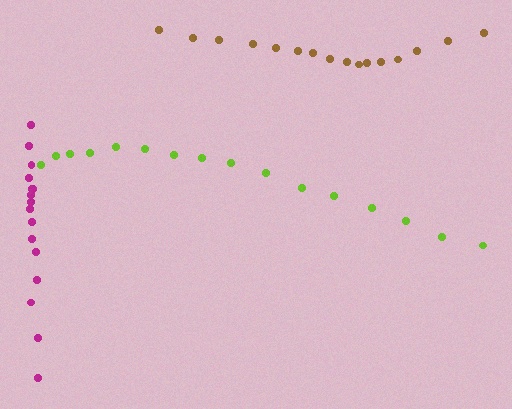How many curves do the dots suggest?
There are 3 distinct paths.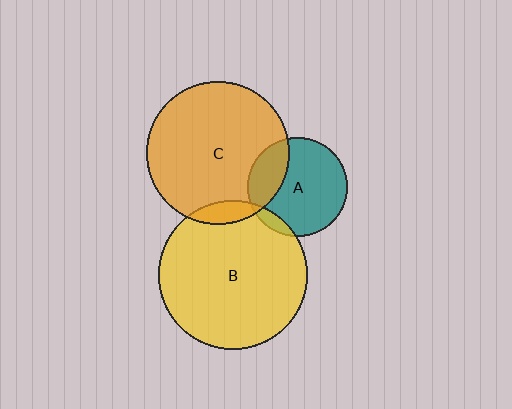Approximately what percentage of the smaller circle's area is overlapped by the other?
Approximately 10%.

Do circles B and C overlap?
Yes.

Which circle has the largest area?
Circle B (yellow).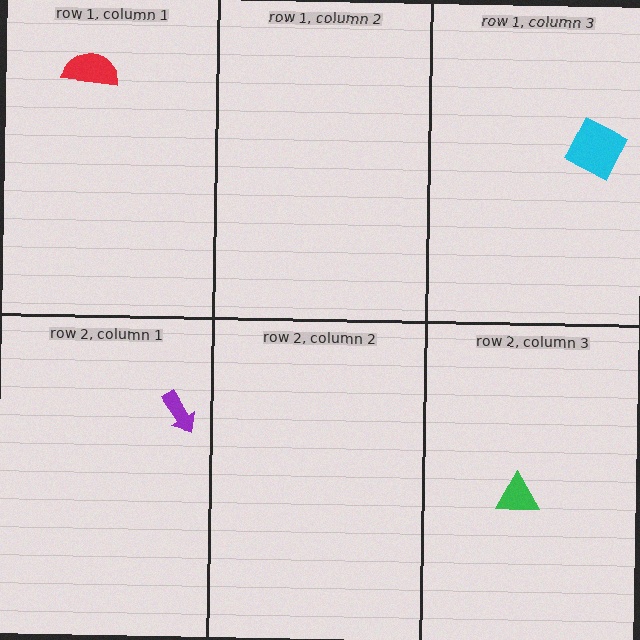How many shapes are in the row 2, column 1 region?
1.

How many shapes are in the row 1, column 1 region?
1.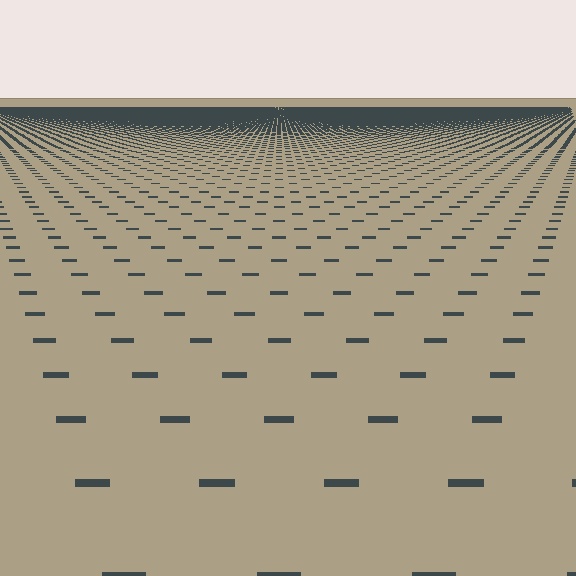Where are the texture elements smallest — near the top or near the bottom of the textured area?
Near the top.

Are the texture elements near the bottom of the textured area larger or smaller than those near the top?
Larger. Near the bottom, elements are closer to the viewer and appear at a bigger on-screen size.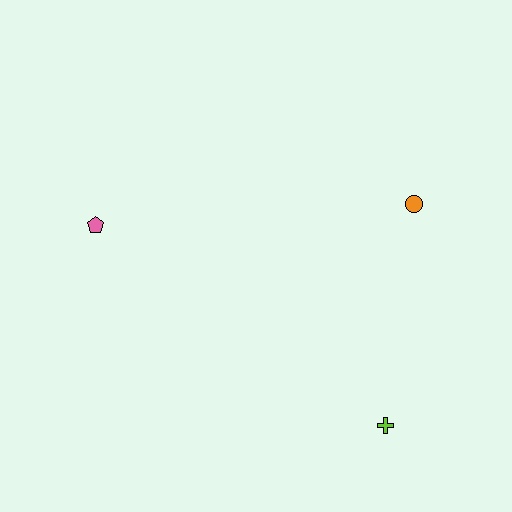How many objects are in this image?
There are 3 objects.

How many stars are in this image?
There are no stars.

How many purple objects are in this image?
There are no purple objects.